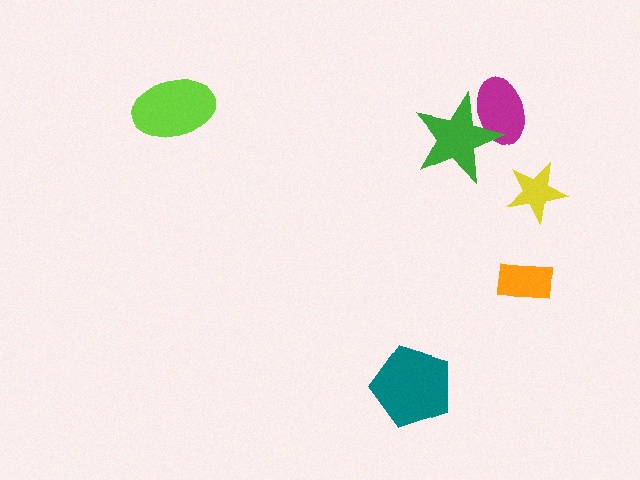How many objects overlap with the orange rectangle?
0 objects overlap with the orange rectangle.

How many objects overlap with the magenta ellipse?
1 object overlaps with the magenta ellipse.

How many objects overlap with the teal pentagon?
0 objects overlap with the teal pentagon.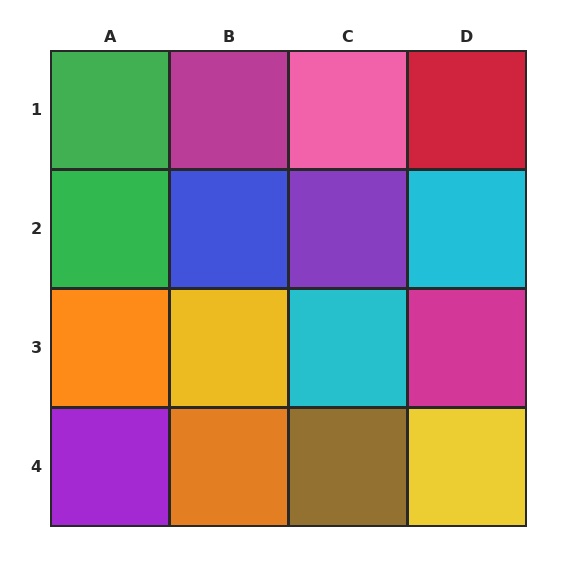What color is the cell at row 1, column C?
Pink.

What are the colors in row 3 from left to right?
Orange, yellow, cyan, magenta.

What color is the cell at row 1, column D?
Red.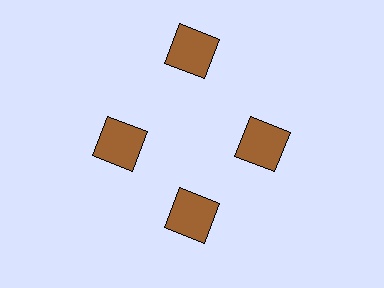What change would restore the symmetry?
The symmetry would be restored by moving it inward, back onto the ring so that all 4 squares sit at equal angles and equal distance from the center.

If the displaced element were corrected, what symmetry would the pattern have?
It would have 4-fold rotational symmetry — the pattern would map onto itself every 90 degrees.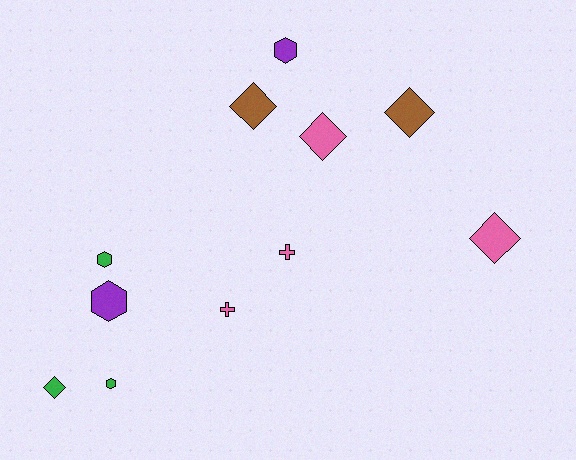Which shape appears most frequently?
Diamond, with 5 objects.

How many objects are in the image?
There are 11 objects.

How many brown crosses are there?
There are no brown crosses.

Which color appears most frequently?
Pink, with 4 objects.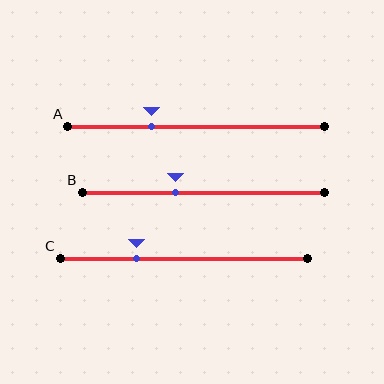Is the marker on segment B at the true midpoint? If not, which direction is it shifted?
No, the marker on segment B is shifted to the left by about 12% of the segment length.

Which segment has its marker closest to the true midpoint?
Segment B has its marker closest to the true midpoint.